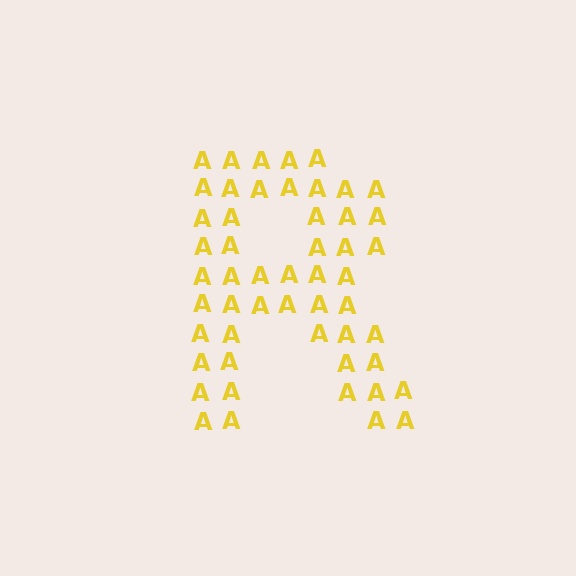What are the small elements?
The small elements are letter A's.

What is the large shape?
The large shape is the letter R.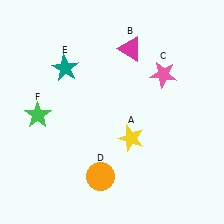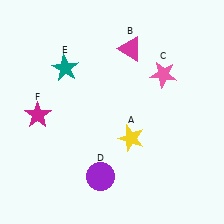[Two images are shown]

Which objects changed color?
D changed from orange to purple. F changed from green to magenta.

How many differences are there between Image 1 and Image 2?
There are 2 differences between the two images.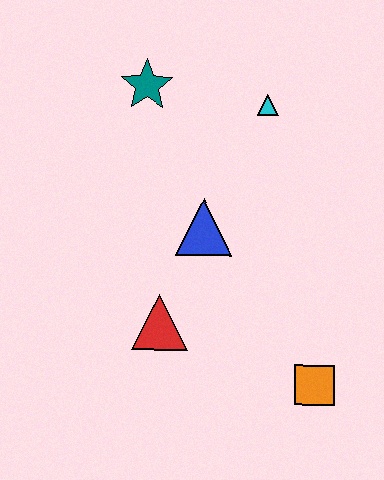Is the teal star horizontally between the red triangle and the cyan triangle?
No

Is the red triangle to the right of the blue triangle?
No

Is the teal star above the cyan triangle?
Yes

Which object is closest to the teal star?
The cyan triangle is closest to the teal star.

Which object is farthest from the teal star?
The orange square is farthest from the teal star.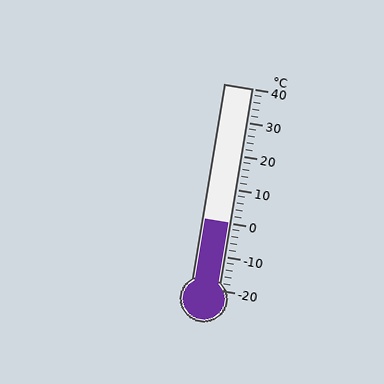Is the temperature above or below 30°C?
The temperature is below 30°C.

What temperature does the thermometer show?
The thermometer shows approximately 0°C.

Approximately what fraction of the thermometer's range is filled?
The thermometer is filled to approximately 35% of its range.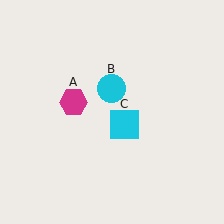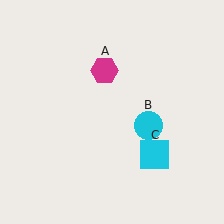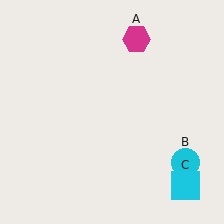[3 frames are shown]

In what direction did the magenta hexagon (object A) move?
The magenta hexagon (object A) moved up and to the right.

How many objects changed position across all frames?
3 objects changed position: magenta hexagon (object A), cyan circle (object B), cyan square (object C).